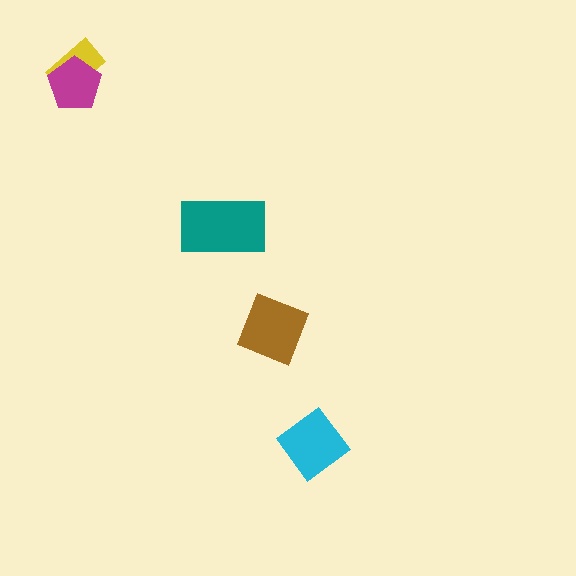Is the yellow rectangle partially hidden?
Yes, it is partially covered by another shape.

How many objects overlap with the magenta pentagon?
1 object overlaps with the magenta pentagon.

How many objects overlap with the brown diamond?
0 objects overlap with the brown diamond.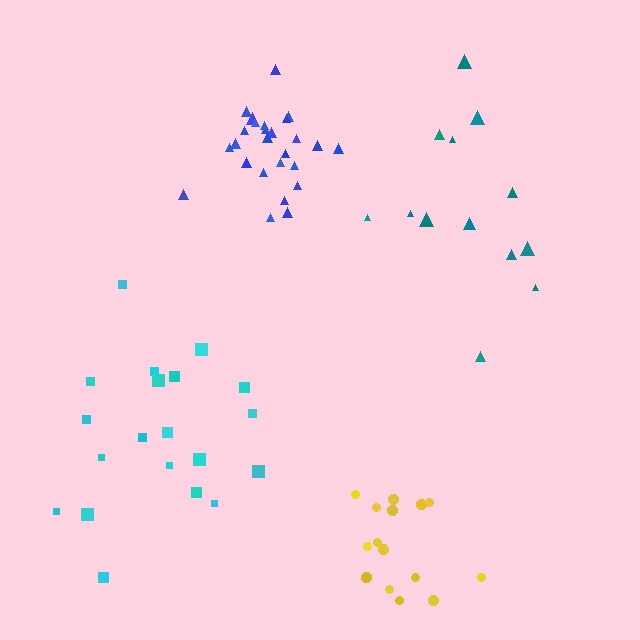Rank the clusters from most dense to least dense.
blue, yellow, cyan, teal.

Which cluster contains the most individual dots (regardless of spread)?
Blue (27).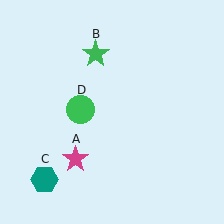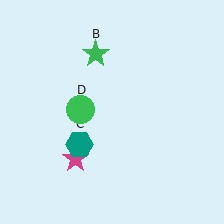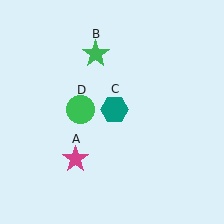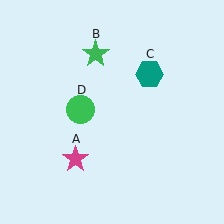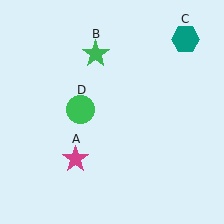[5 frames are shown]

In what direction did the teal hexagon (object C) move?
The teal hexagon (object C) moved up and to the right.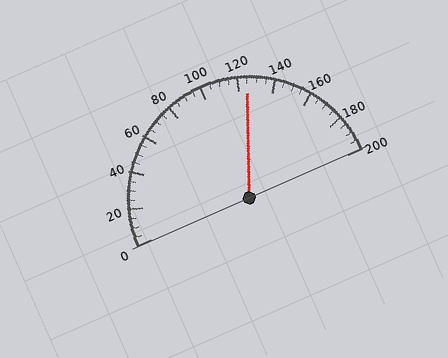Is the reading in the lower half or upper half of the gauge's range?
The reading is in the upper half of the range (0 to 200).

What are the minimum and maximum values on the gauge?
The gauge ranges from 0 to 200.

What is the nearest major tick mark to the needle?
The nearest major tick mark is 120.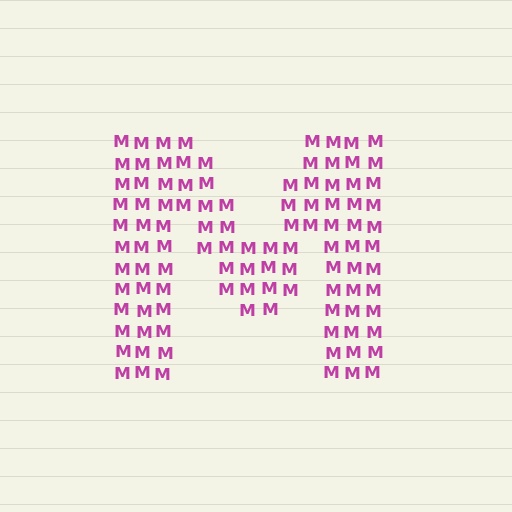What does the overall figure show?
The overall figure shows the letter M.